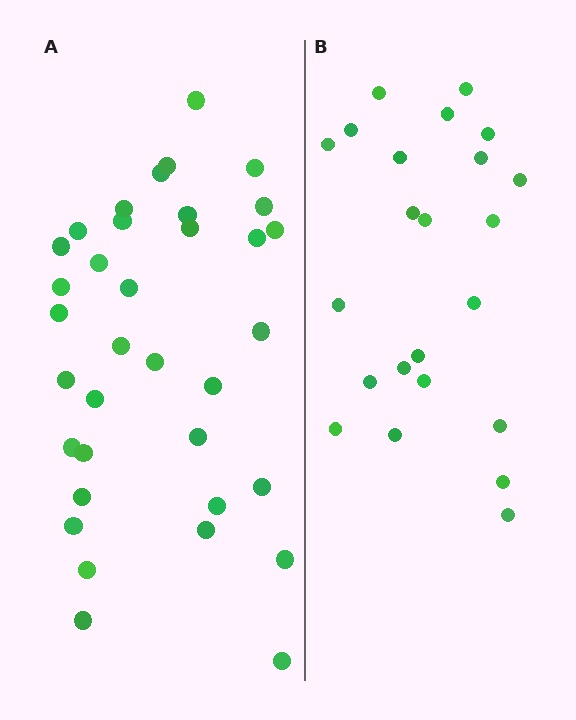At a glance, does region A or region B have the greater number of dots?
Region A (the left region) has more dots.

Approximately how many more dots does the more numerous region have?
Region A has roughly 12 or so more dots than region B.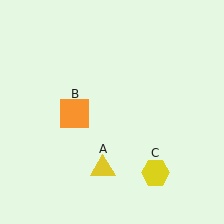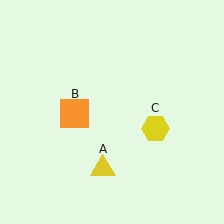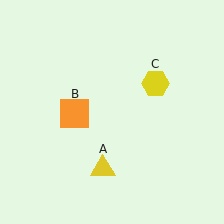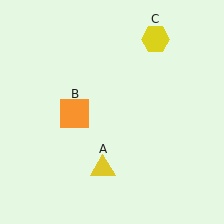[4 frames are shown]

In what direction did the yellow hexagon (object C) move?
The yellow hexagon (object C) moved up.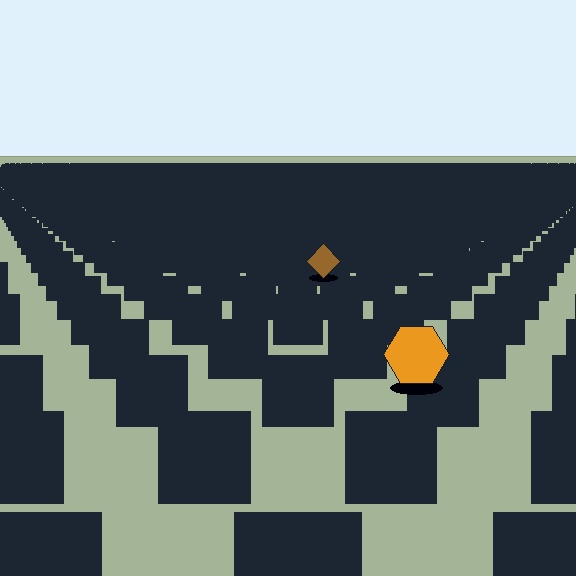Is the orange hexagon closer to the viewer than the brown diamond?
Yes. The orange hexagon is closer — you can tell from the texture gradient: the ground texture is coarser near it.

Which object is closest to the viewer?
The orange hexagon is closest. The texture marks near it are larger and more spread out.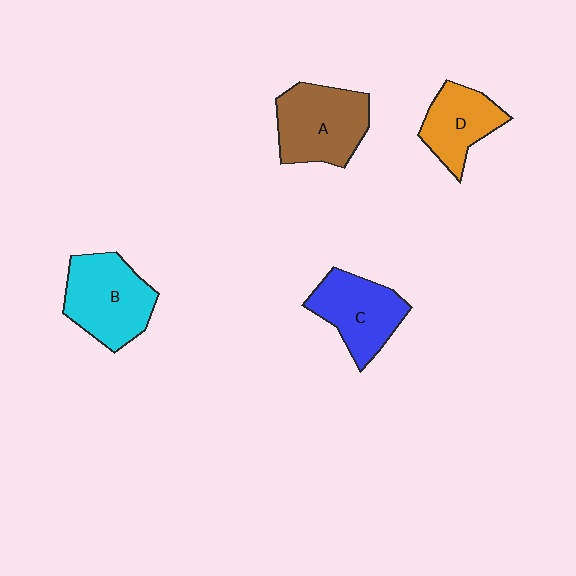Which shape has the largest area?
Shape B (cyan).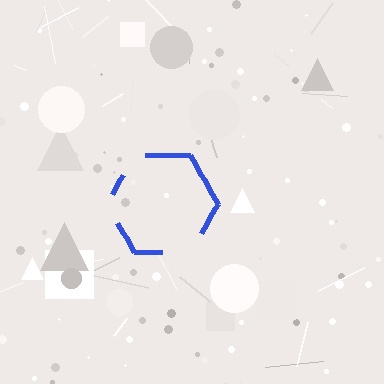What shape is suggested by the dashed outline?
The dashed outline suggests a hexagon.